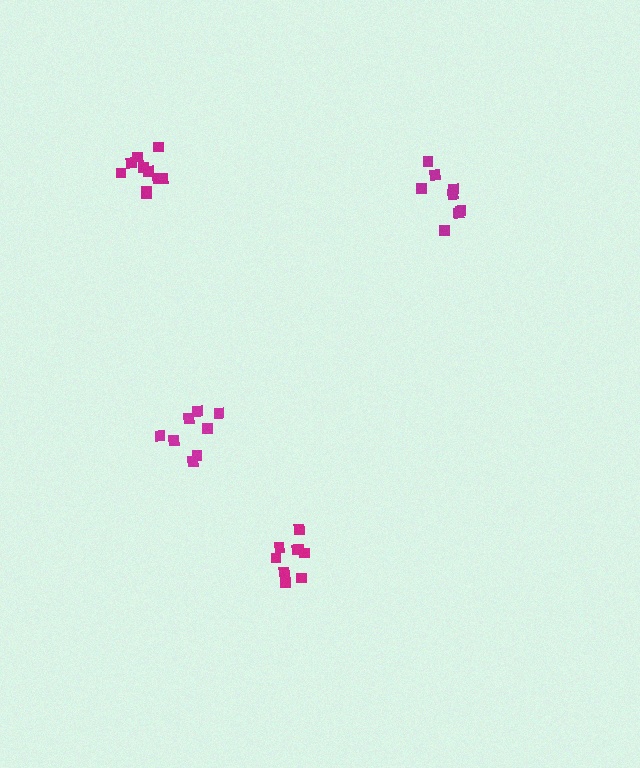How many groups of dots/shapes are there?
There are 4 groups.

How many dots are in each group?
Group 1: 8 dots, Group 2: 8 dots, Group 3: 9 dots, Group 4: 10 dots (35 total).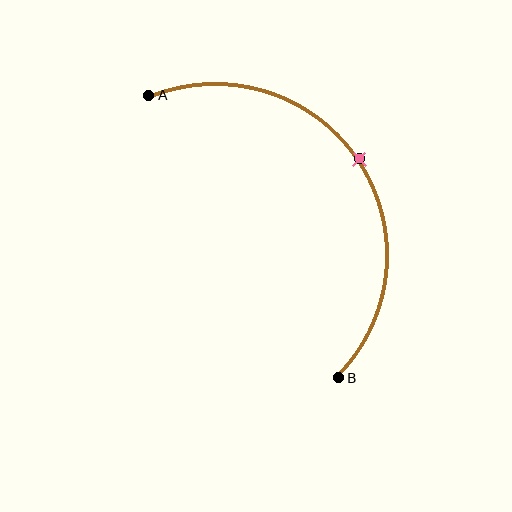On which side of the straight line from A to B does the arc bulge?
The arc bulges above and to the right of the straight line connecting A and B.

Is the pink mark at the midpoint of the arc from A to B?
Yes. The pink mark lies on the arc at equal arc-length from both A and B — it is the arc midpoint.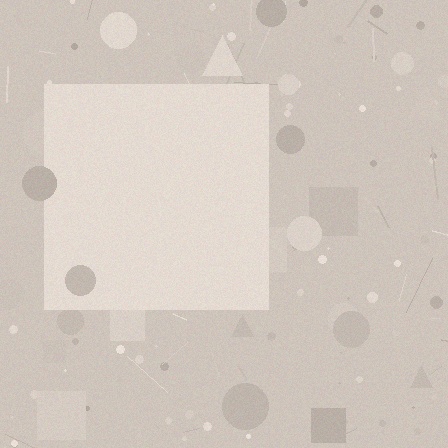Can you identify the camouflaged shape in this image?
The camouflaged shape is a square.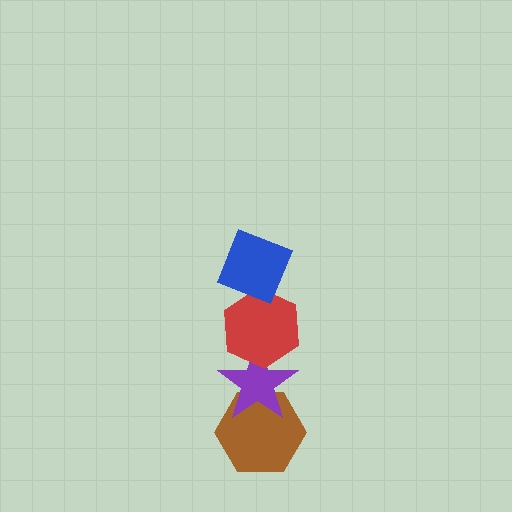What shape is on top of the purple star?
The red hexagon is on top of the purple star.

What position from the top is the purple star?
The purple star is 3rd from the top.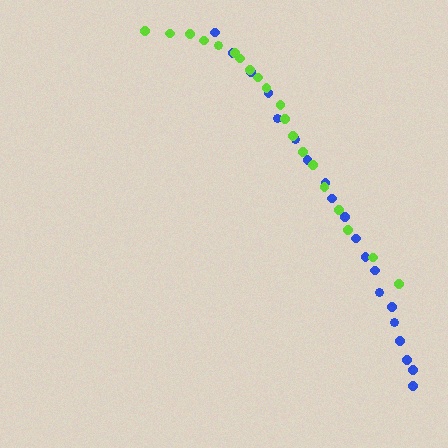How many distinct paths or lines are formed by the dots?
There are 2 distinct paths.